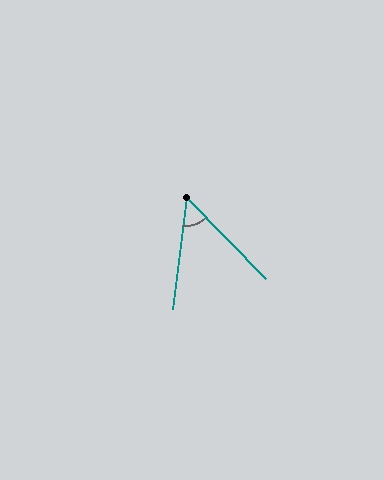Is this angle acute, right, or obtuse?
It is acute.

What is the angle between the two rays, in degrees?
Approximately 51 degrees.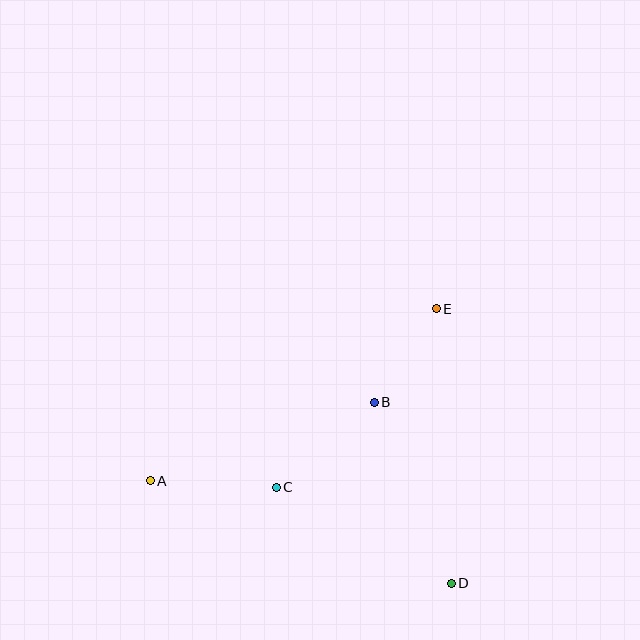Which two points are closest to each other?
Points B and E are closest to each other.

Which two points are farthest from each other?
Points A and E are farthest from each other.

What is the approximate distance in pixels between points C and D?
The distance between C and D is approximately 200 pixels.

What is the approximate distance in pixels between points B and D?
The distance between B and D is approximately 197 pixels.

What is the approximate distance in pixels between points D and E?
The distance between D and E is approximately 275 pixels.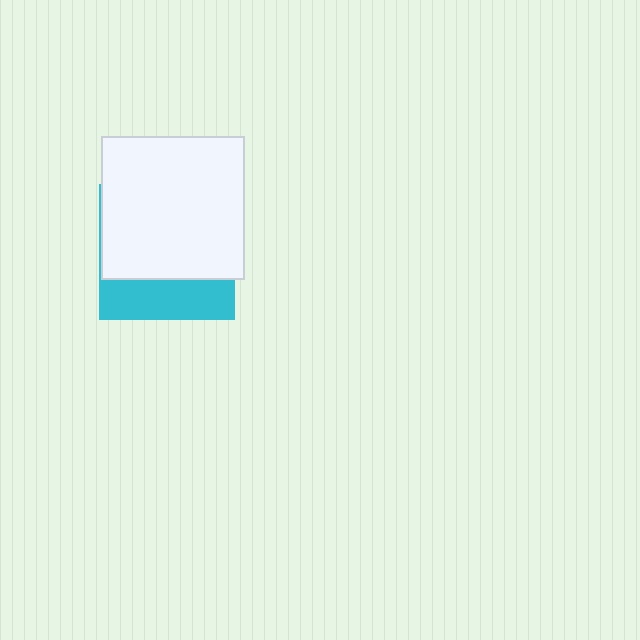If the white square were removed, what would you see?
You would see the complete cyan square.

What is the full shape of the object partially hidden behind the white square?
The partially hidden object is a cyan square.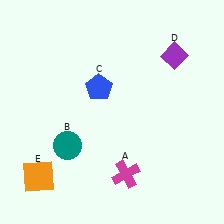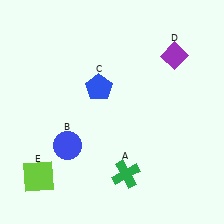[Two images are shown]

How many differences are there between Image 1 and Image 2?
There are 3 differences between the two images.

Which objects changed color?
A changed from magenta to green. B changed from teal to blue. E changed from orange to lime.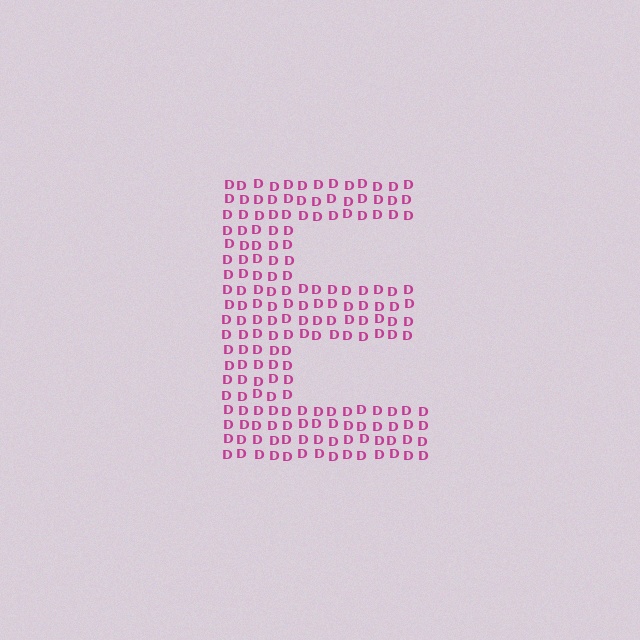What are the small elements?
The small elements are letter D's.